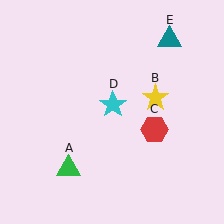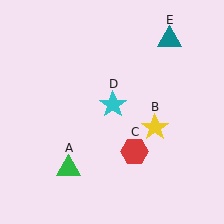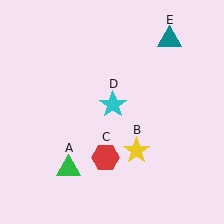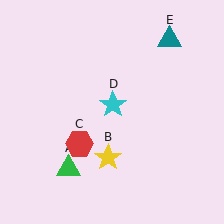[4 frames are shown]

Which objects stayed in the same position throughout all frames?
Green triangle (object A) and cyan star (object D) and teal triangle (object E) remained stationary.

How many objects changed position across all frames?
2 objects changed position: yellow star (object B), red hexagon (object C).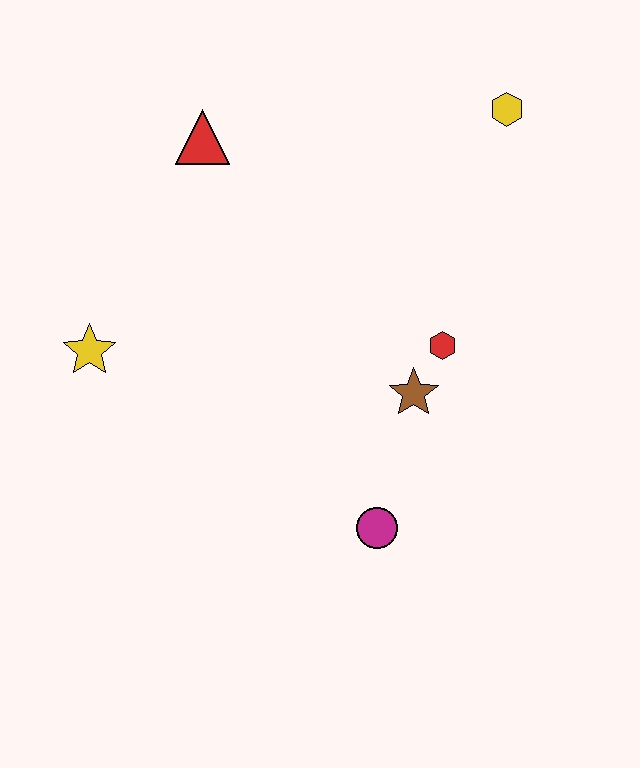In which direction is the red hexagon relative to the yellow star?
The red hexagon is to the right of the yellow star.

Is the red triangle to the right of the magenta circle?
No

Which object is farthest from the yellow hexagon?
The yellow star is farthest from the yellow hexagon.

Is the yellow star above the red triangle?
No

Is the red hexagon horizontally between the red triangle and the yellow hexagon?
Yes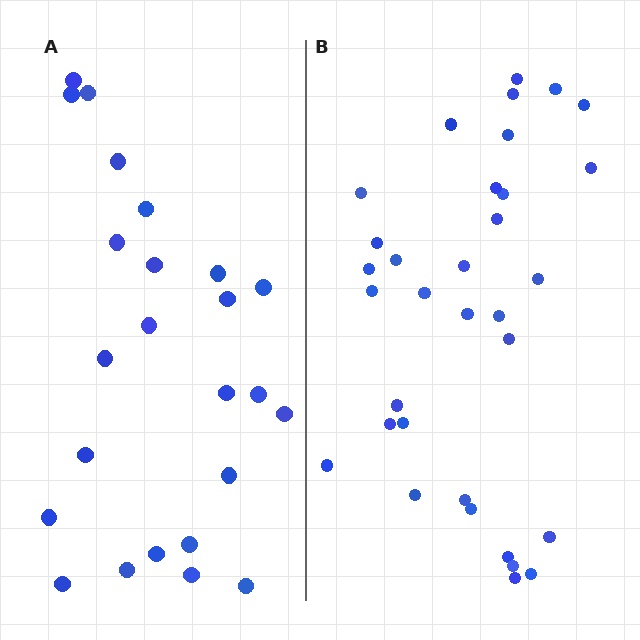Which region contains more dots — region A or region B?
Region B (the right region) has more dots.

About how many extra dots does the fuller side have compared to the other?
Region B has roughly 8 or so more dots than region A.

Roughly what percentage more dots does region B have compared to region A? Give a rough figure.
About 40% more.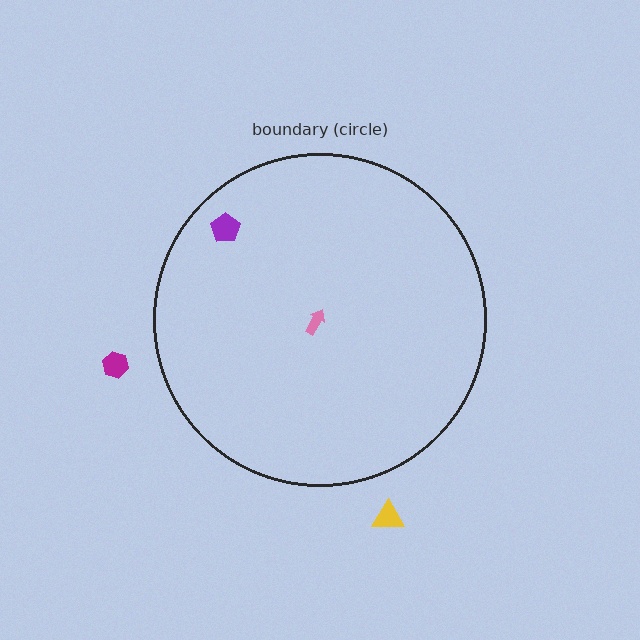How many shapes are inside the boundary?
2 inside, 2 outside.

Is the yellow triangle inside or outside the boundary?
Outside.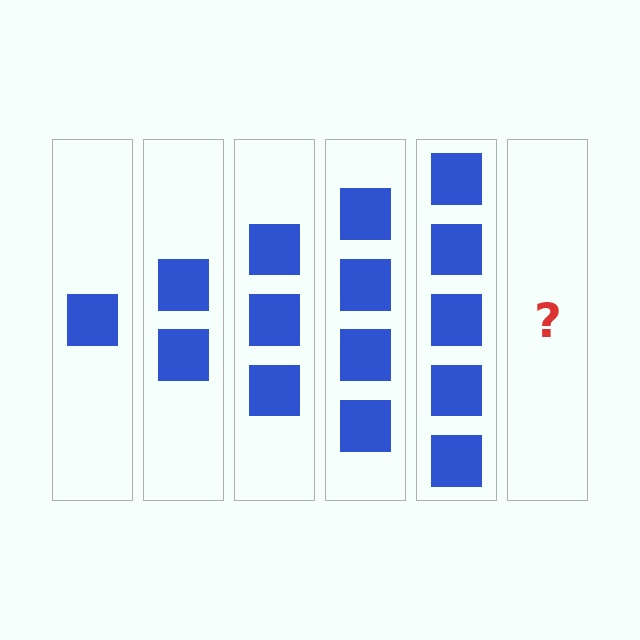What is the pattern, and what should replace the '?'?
The pattern is that each step adds one more square. The '?' should be 6 squares.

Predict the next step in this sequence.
The next step is 6 squares.